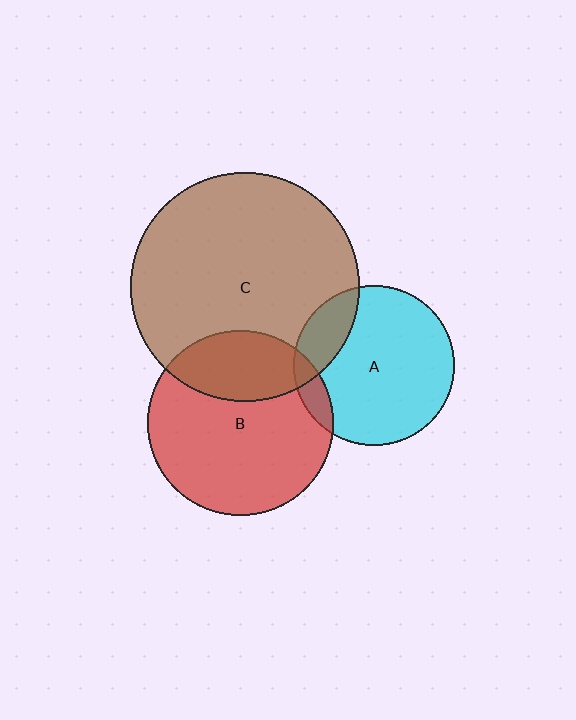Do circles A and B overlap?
Yes.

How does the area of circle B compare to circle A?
Approximately 1.3 times.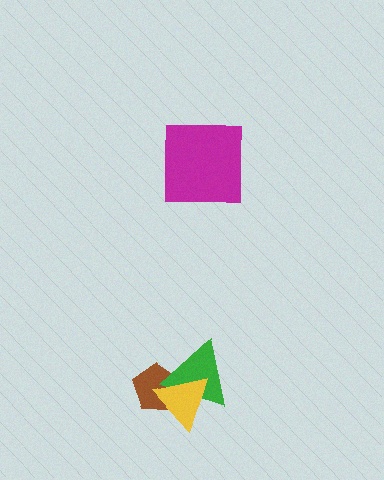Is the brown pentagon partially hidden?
Yes, it is partially covered by another shape.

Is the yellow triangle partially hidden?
No, no other shape covers it.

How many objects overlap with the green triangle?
2 objects overlap with the green triangle.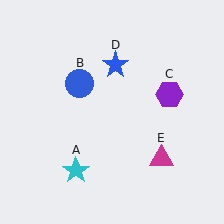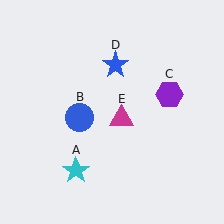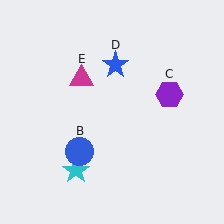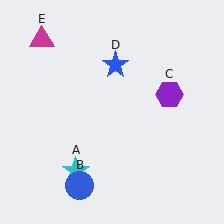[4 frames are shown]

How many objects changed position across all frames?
2 objects changed position: blue circle (object B), magenta triangle (object E).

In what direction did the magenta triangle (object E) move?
The magenta triangle (object E) moved up and to the left.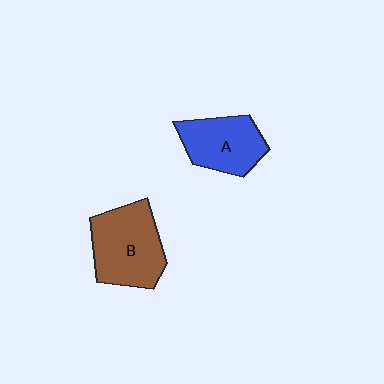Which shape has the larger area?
Shape B (brown).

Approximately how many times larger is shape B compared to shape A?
Approximately 1.3 times.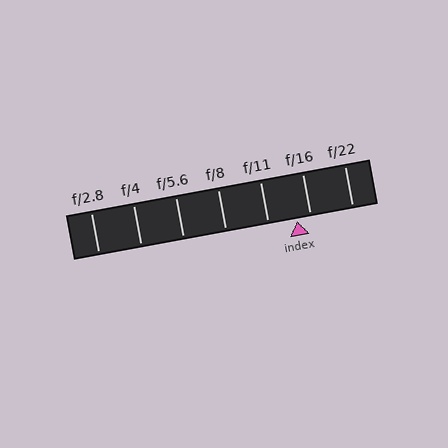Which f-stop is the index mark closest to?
The index mark is closest to f/16.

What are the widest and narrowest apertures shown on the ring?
The widest aperture shown is f/2.8 and the narrowest is f/22.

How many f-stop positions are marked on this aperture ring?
There are 7 f-stop positions marked.